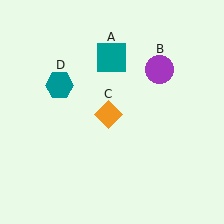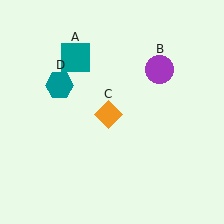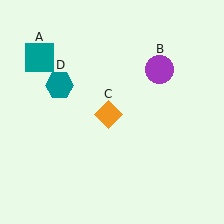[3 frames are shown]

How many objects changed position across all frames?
1 object changed position: teal square (object A).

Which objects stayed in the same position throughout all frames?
Purple circle (object B) and orange diamond (object C) and teal hexagon (object D) remained stationary.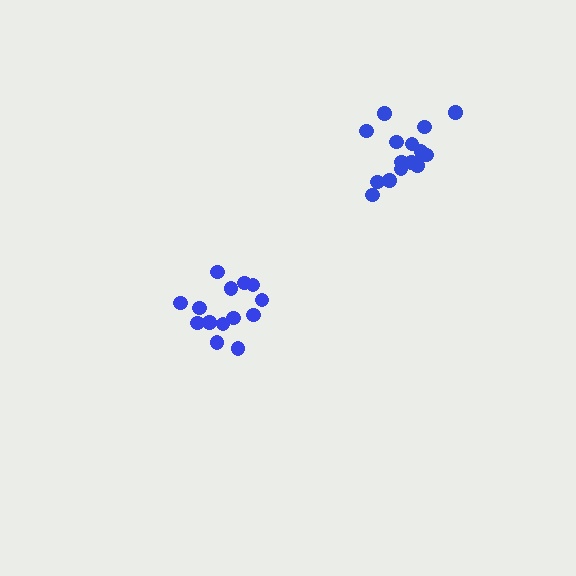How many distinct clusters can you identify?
There are 2 distinct clusters.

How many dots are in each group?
Group 1: 15 dots, Group 2: 14 dots (29 total).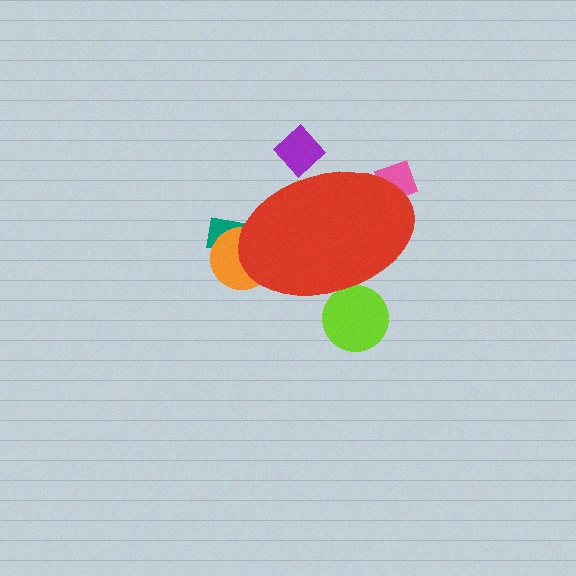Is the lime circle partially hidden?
Yes, the lime circle is partially hidden behind the red ellipse.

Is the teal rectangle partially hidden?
Yes, the teal rectangle is partially hidden behind the red ellipse.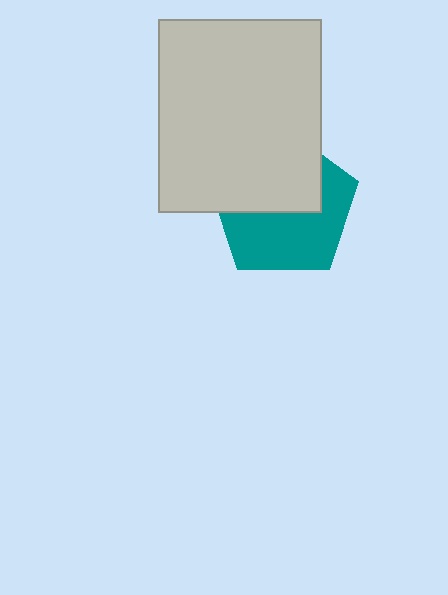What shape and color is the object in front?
The object in front is a light gray rectangle.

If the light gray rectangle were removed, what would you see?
You would see the complete teal pentagon.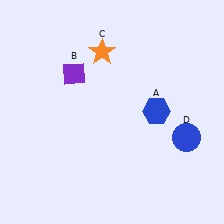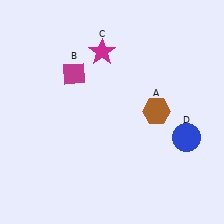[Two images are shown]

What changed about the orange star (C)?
In Image 1, C is orange. In Image 2, it changed to magenta.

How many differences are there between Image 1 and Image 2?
There are 3 differences between the two images.